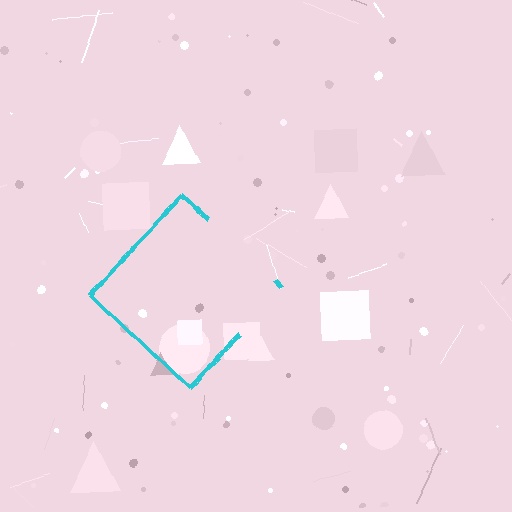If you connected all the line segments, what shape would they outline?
They would outline a diamond.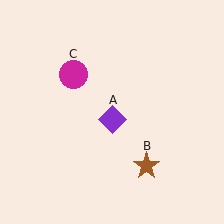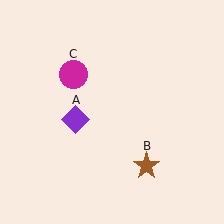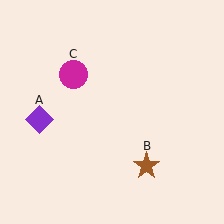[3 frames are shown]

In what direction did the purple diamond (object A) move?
The purple diamond (object A) moved left.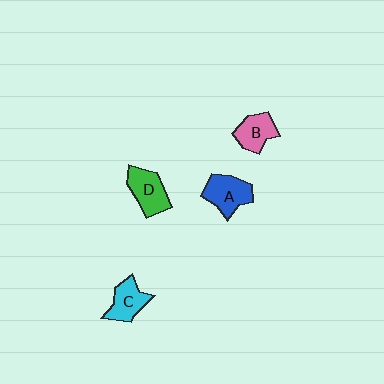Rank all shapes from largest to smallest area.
From largest to smallest: A (blue), D (green), C (cyan), B (pink).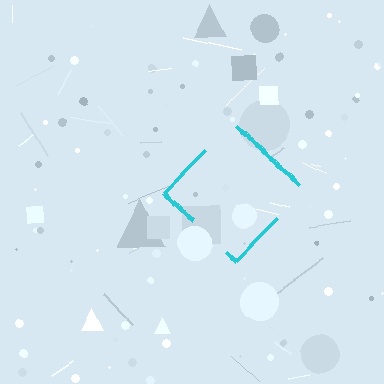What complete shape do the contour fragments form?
The contour fragments form a diamond.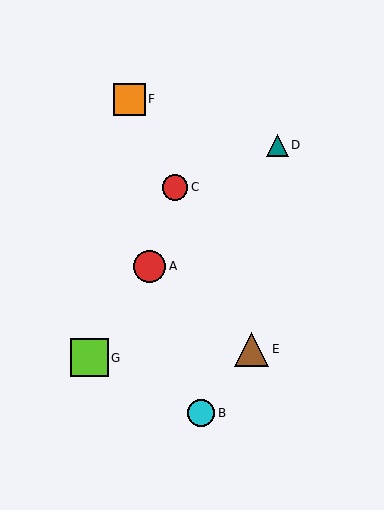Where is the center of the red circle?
The center of the red circle is at (150, 266).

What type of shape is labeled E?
Shape E is a brown triangle.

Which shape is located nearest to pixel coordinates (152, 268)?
The red circle (labeled A) at (150, 266) is nearest to that location.